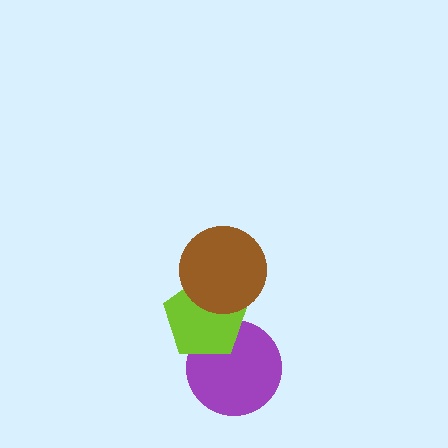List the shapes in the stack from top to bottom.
From top to bottom: the brown circle, the lime pentagon, the purple circle.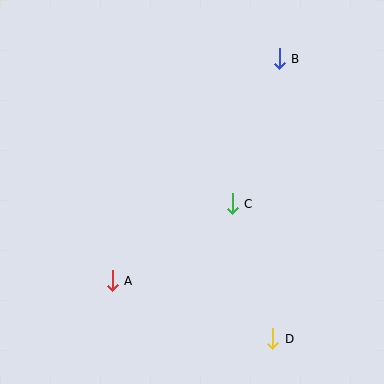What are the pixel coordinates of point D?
Point D is at (273, 339).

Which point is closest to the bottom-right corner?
Point D is closest to the bottom-right corner.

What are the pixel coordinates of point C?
Point C is at (232, 204).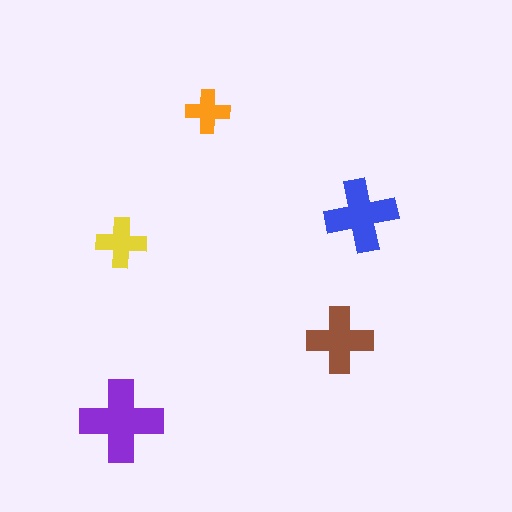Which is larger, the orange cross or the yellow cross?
The yellow one.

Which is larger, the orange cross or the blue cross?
The blue one.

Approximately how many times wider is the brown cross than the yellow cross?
About 1.5 times wider.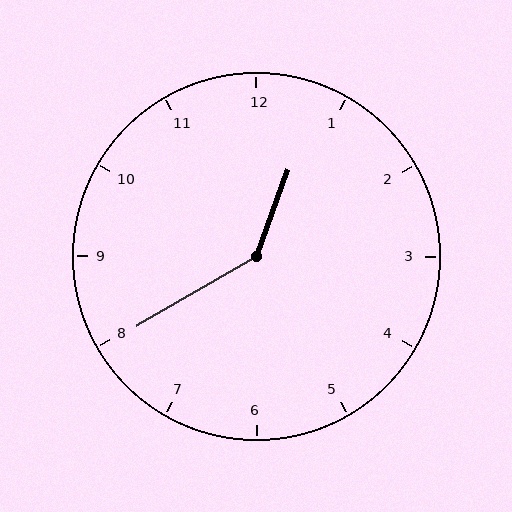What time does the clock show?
12:40.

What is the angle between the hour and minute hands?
Approximately 140 degrees.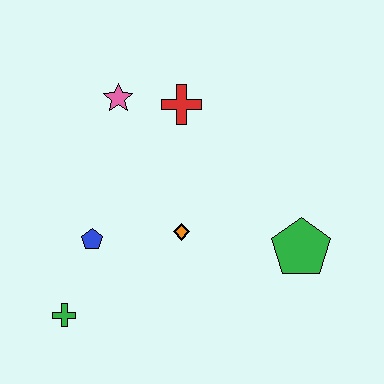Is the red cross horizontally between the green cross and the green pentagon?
Yes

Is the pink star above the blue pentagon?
Yes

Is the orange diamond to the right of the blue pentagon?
Yes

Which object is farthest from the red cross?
The green cross is farthest from the red cross.